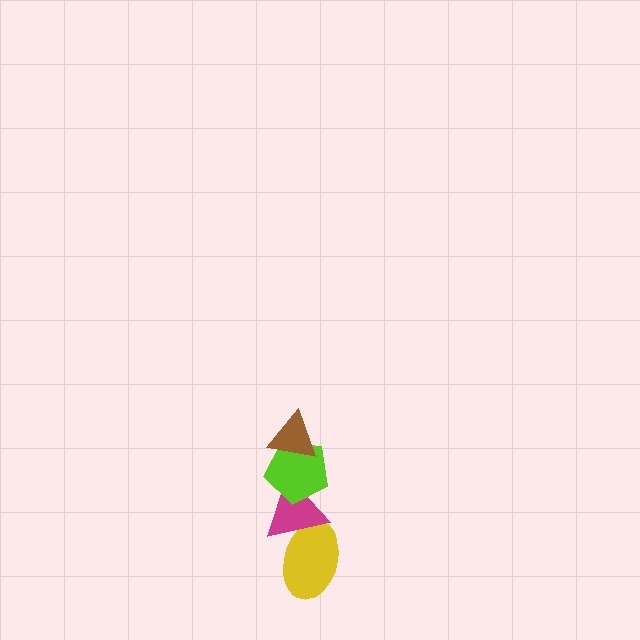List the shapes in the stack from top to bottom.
From top to bottom: the brown triangle, the lime pentagon, the magenta triangle, the yellow ellipse.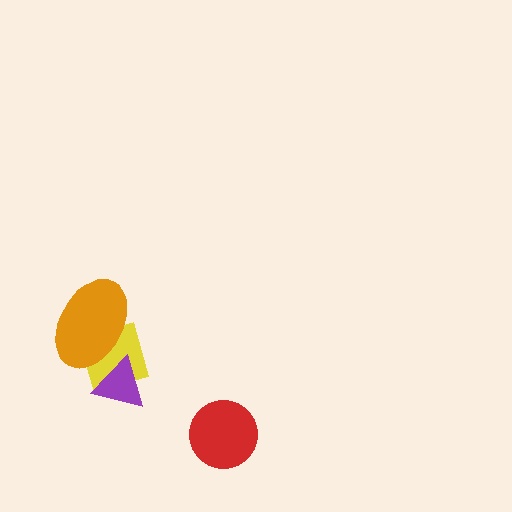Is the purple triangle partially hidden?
Yes, it is partially covered by another shape.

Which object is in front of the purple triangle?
The orange ellipse is in front of the purple triangle.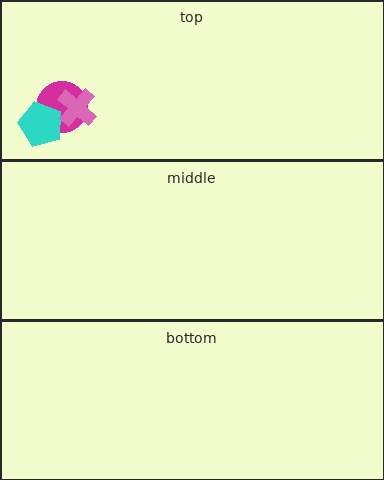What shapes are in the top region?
The magenta circle, the cyan pentagon, the pink cross.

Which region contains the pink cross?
The top region.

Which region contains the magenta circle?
The top region.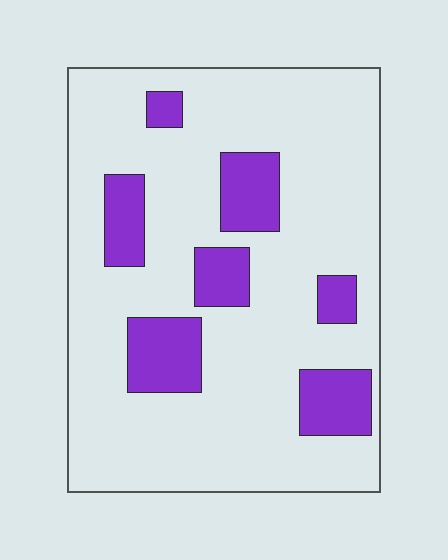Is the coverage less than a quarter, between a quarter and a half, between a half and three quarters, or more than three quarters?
Less than a quarter.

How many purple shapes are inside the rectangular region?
7.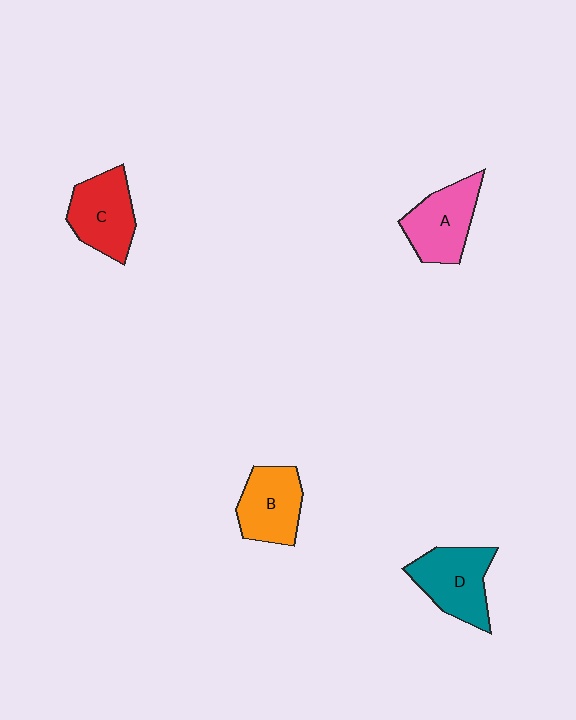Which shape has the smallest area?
Shape B (orange).